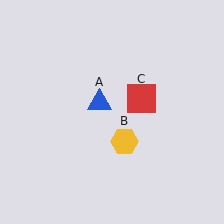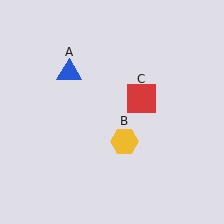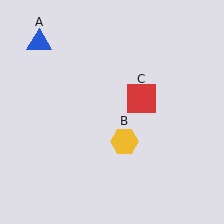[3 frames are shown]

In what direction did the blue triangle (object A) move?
The blue triangle (object A) moved up and to the left.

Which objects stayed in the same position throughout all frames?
Yellow hexagon (object B) and red square (object C) remained stationary.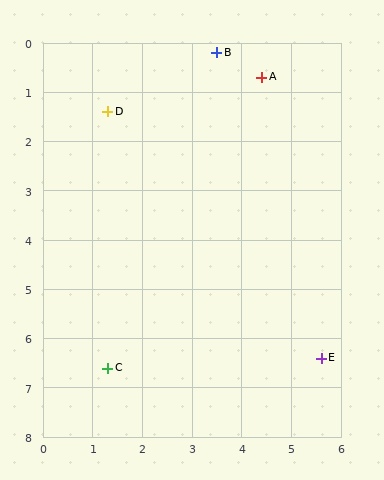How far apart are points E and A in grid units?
Points E and A are about 5.8 grid units apart.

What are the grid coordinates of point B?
Point B is at approximately (3.5, 0.2).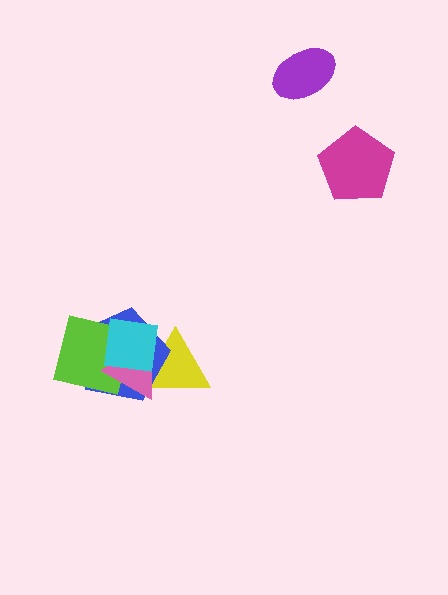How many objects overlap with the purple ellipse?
0 objects overlap with the purple ellipse.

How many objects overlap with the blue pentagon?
4 objects overlap with the blue pentagon.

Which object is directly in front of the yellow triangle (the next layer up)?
The blue pentagon is directly in front of the yellow triangle.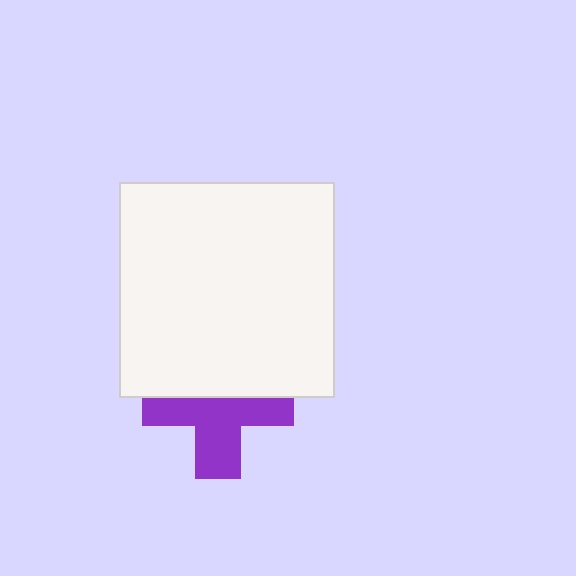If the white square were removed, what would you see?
You would see the complete purple cross.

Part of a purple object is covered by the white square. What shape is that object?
It is a cross.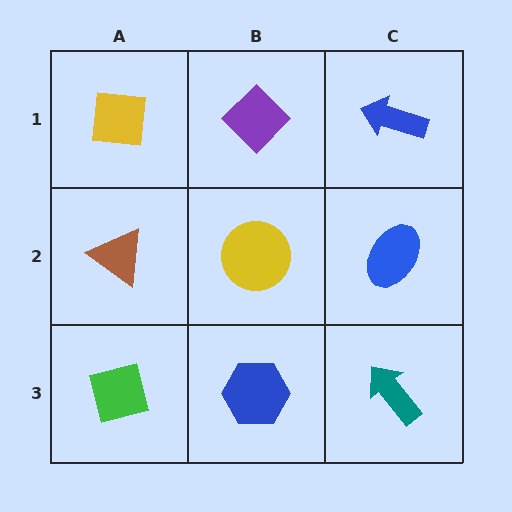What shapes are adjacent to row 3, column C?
A blue ellipse (row 2, column C), a blue hexagon (row 3, column B).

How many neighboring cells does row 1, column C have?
2.